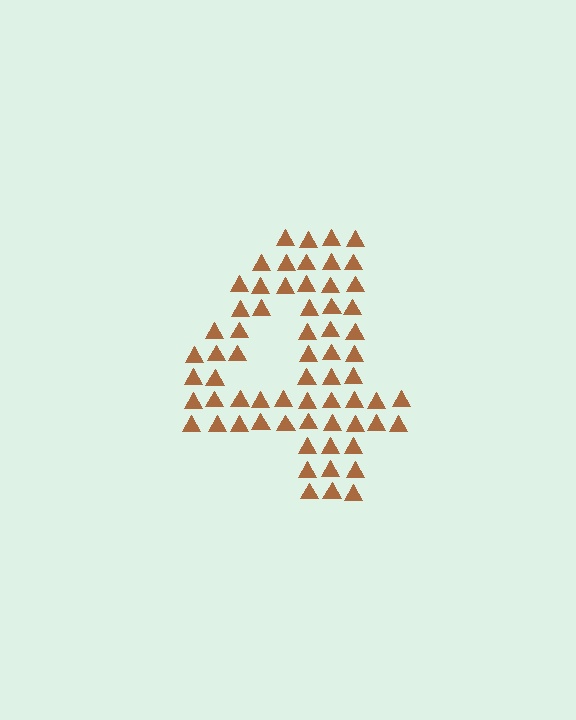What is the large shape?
The large shape is the digit 4.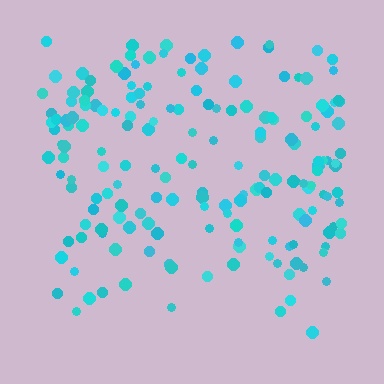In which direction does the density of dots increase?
From bottom to top, with the top side densest.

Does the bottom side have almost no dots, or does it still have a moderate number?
Still a moderate number, just noticeably fewer than the top.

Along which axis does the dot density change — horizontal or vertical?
Vertical.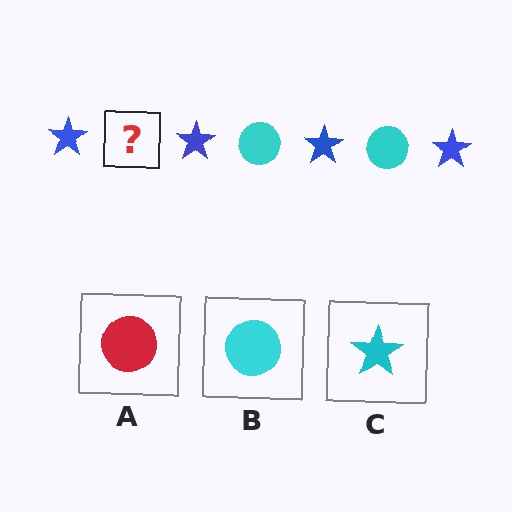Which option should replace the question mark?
Option B.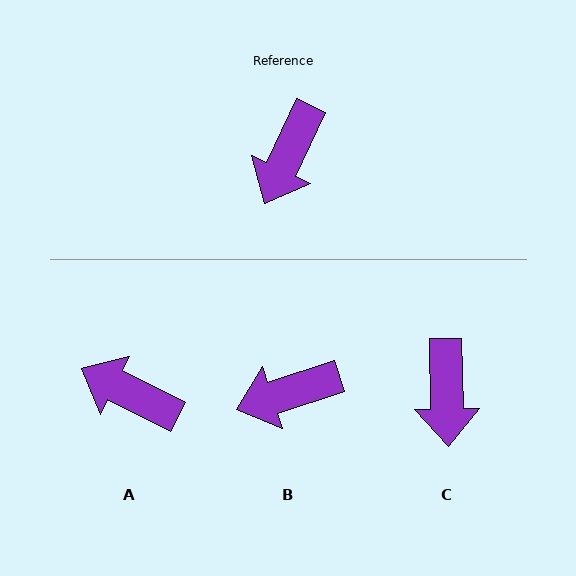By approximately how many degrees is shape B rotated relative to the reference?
Approximately 47 degrees clockwise.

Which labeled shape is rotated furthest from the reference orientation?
A, about 92 degrees away.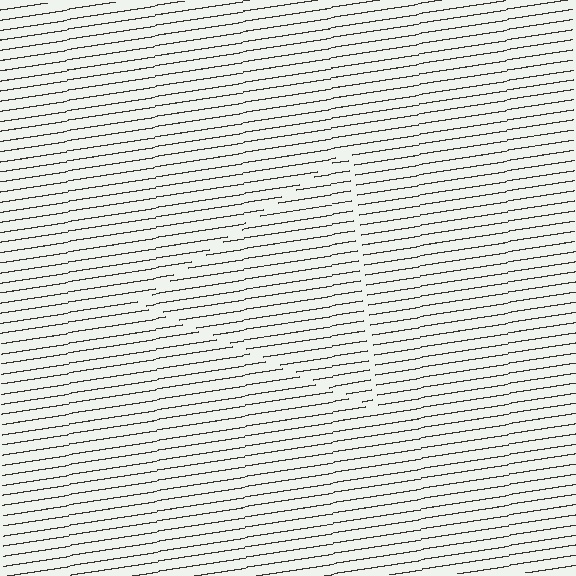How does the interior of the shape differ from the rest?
The interior of the shape contains the same grating, shifted by half a period — the contour is defined by the phase discontinuity where line-ends from the inner and outer gratings abut.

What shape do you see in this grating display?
An illusory triangle. The interior of the shape contains the same grating, shifted by half a period — the contour is defined by the phase discontinuity where line-ends from the inner and outer gratings abut.